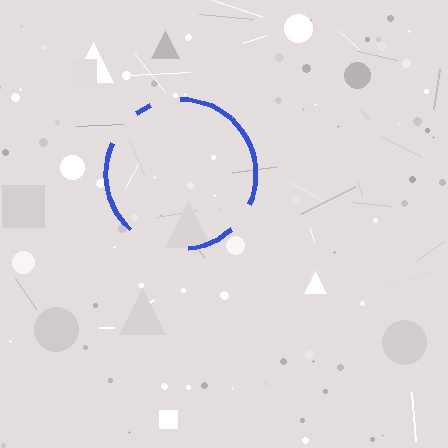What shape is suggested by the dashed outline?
The dashed outline suggests a circle.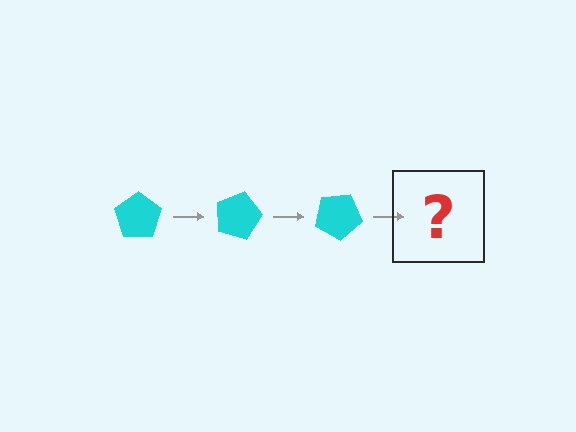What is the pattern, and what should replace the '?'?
The pattern is that the pentagon rotates 15 degrees each step. The '?' should be a cyan pentagon rotated 45 degrees.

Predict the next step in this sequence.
The next step is a cyan pentagon rotated 45 degrees.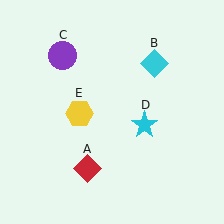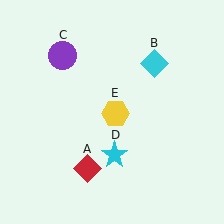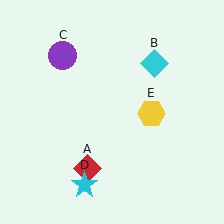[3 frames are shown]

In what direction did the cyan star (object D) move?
The cyan star (object D) moved down and to the left.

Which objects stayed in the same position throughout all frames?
Red diamond (object A) and cyan diamond (object B) and purple circle (object C) remained stationary.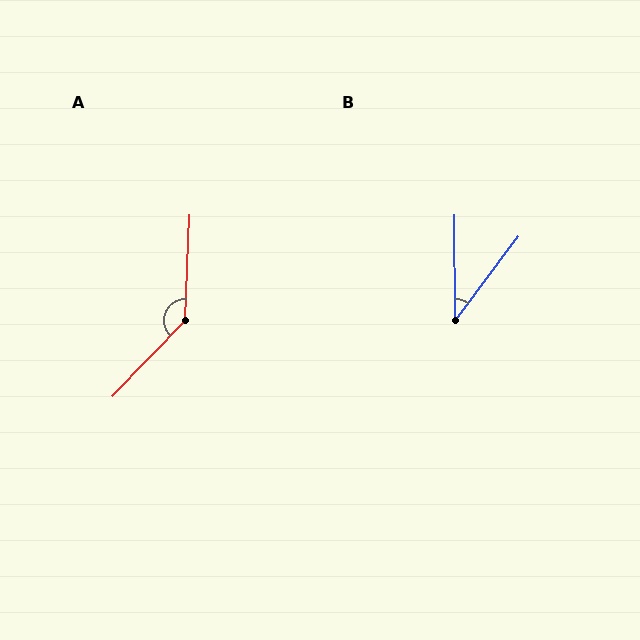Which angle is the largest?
A, at approximately 139 degrees.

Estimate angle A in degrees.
Approximately 139 degrees.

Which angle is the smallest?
B, at approximately 38 degrees.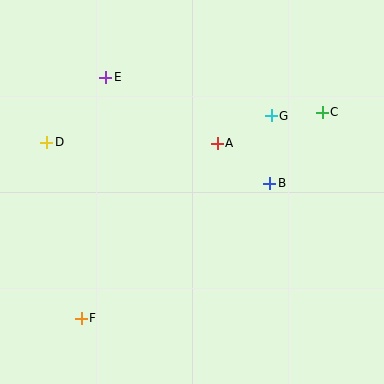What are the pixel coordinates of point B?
Point B is at (270, 183).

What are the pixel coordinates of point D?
Point D is at (47, 142).